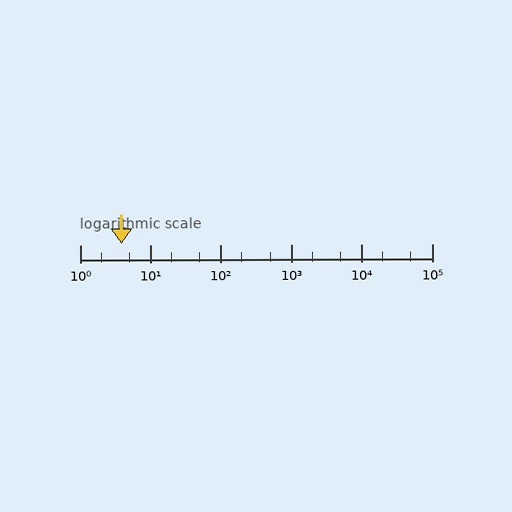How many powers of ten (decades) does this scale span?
The scale spans 5 decades, from 1 to 100000.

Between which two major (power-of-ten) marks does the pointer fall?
The pointer is between 1 and 10.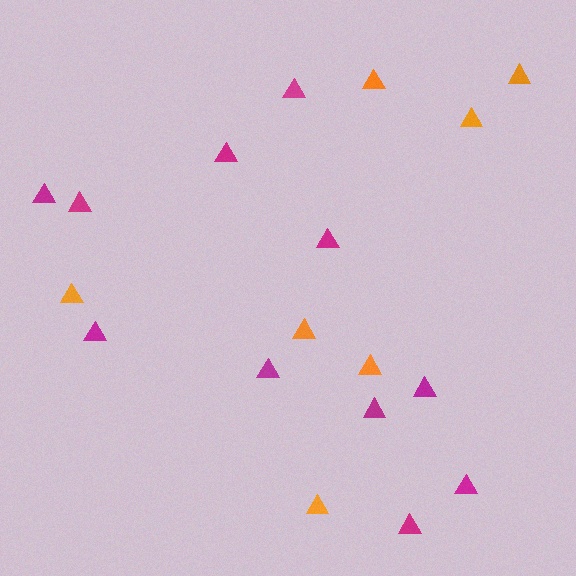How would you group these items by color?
There are 2 groups: one group of magenta triangles (11) and one group of orange triangles (7).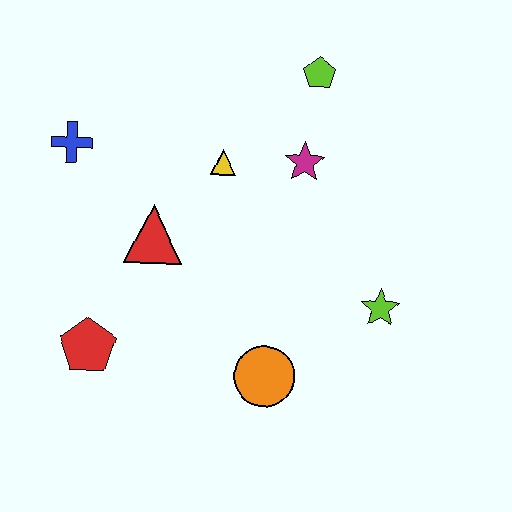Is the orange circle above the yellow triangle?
No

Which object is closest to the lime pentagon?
The magenta star is closest to the lime pentagon.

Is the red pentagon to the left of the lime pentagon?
Yes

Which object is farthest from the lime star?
The blue cross is farthest from the lime star.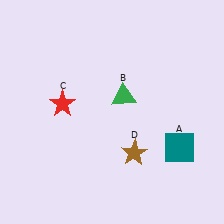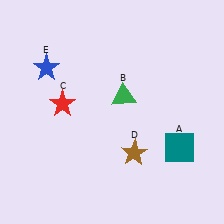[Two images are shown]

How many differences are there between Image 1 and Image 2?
There is 1 difference between the two images.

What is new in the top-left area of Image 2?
A blue star (E) was added in the top-left area of Image 2.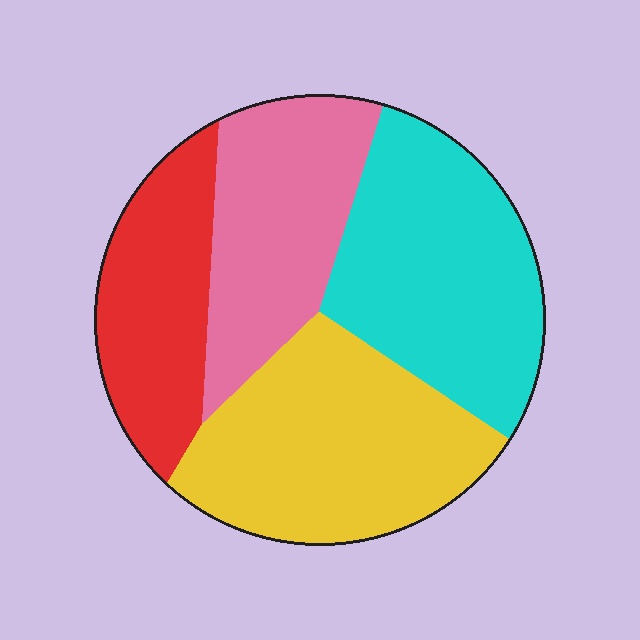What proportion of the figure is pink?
Pink covers roughly 20% of the figure.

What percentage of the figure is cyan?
Cyan covers roughly 30% of the figure.